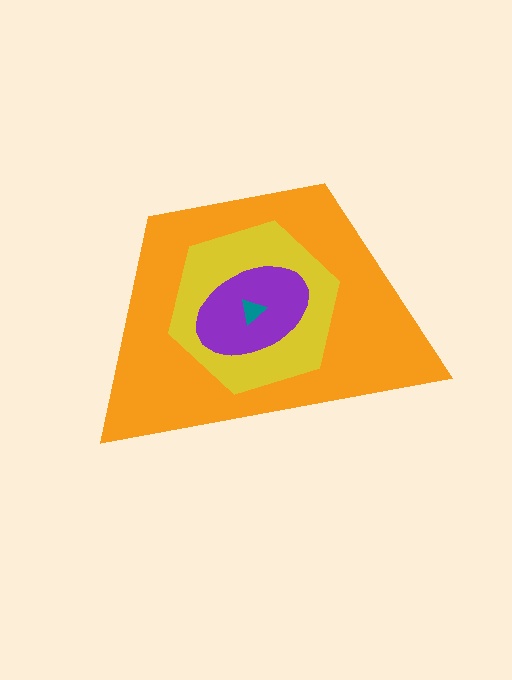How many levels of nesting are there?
4.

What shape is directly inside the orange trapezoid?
The yellow hexagon.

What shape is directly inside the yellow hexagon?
The purple ellipse.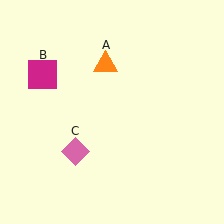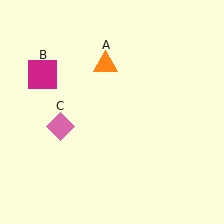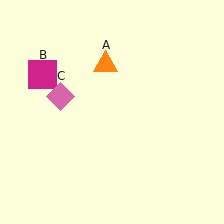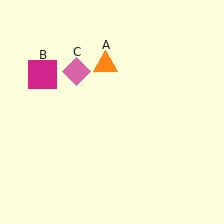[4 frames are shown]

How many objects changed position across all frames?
1 object changed position: pink diamond (object C).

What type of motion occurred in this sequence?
The pink diamond (object C) rotated clockwise around the center of the scene.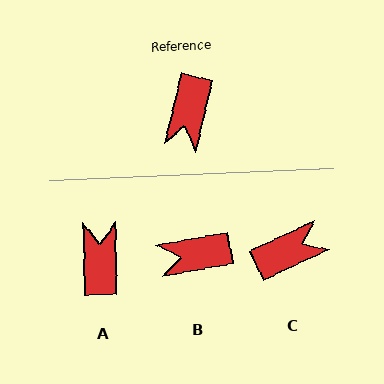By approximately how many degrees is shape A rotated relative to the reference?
Approximately 165 degrees clockwise.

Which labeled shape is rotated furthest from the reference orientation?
A, about 165 degrees away.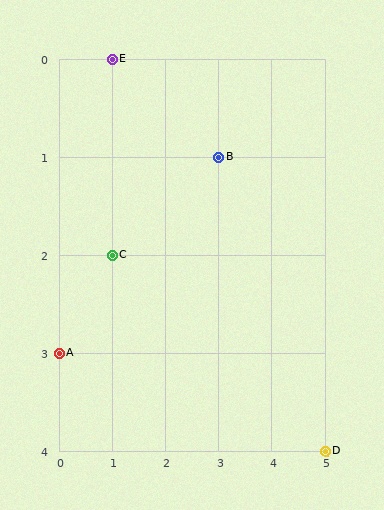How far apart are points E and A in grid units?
Points E and A are 1 column and 3 rows apart (about 3.2 grid units diagonally).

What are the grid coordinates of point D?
Point D is at grid coordinates (5, 4).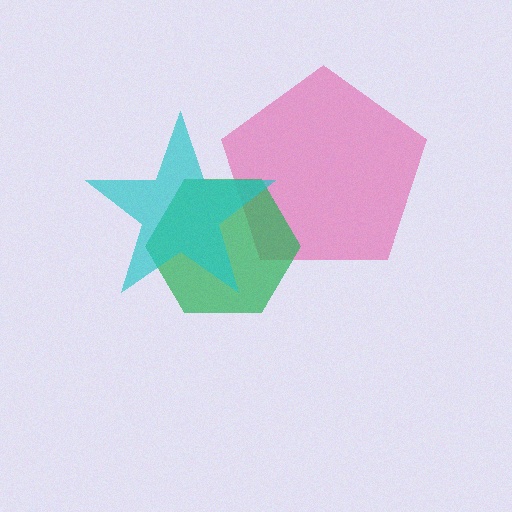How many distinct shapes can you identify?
There are 3 distinct shapes: a pink pentagon, a green hexagon, a cyan star.